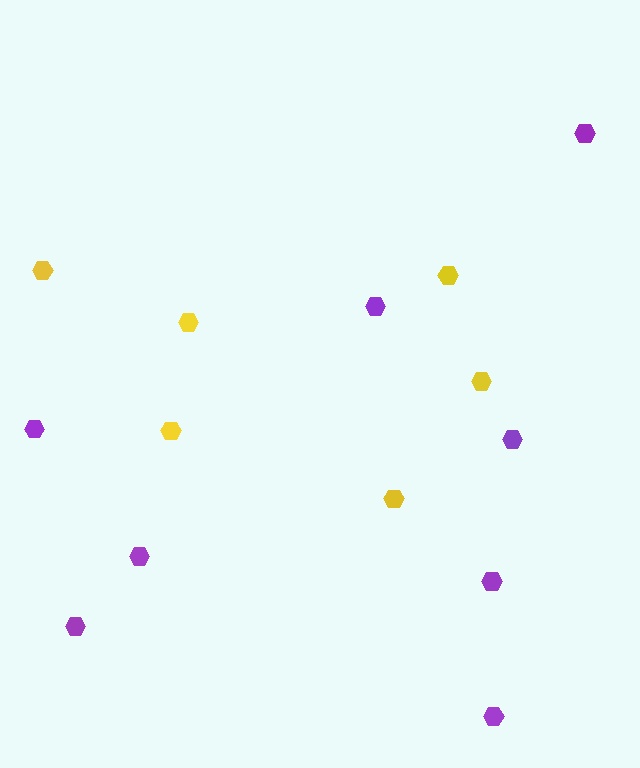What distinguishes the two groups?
There are 2 groups: one group of yellow hexagons (6) and one group of purple hexagons (8).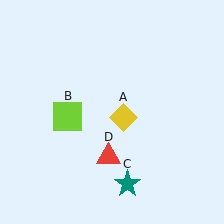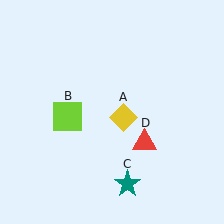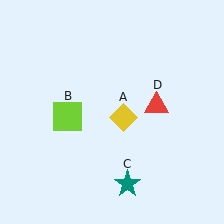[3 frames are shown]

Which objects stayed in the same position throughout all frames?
Yellow diamond (object A) and lime square (object B) and teal star (object C) remained stationary.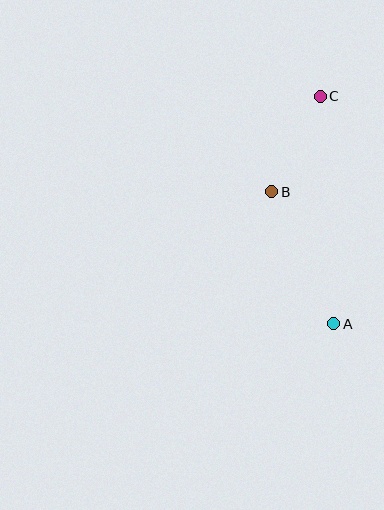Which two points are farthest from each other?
Points A and C are farthest from each other.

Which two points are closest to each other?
Points B and C are closest to each other.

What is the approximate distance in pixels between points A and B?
The distance between A and B is approximately 146 pixels.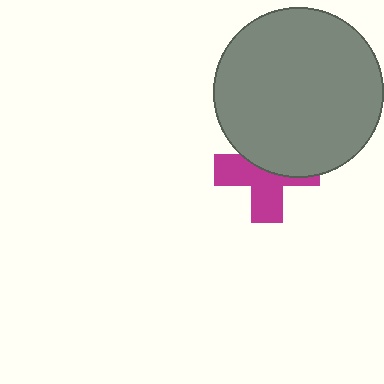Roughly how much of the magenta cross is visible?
About half of it is visible (roughly 54%).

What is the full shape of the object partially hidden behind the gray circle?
The partially hidden object is a magenta cross.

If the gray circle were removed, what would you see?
You would see the complete magenta cross.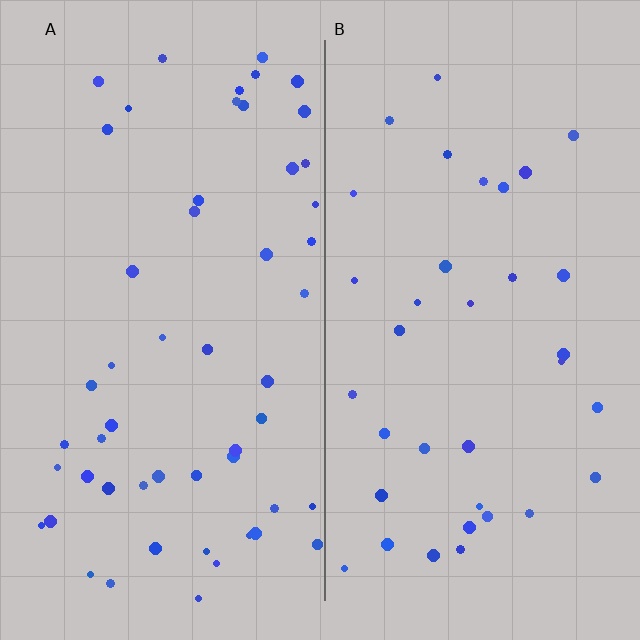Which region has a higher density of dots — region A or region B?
A (the left).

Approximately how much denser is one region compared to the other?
Approximately 1.5× — region A over region B.